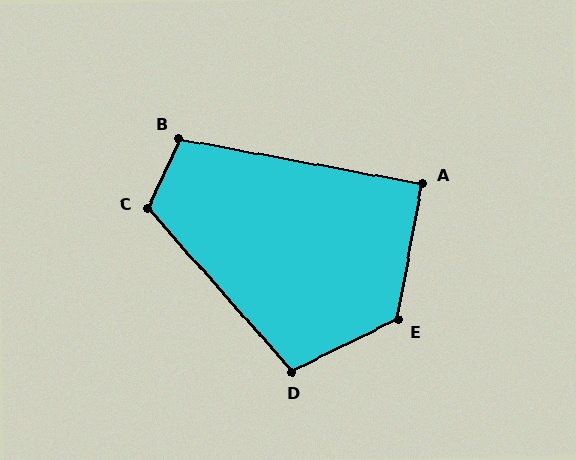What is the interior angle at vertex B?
Approximately 104 degrees (obtuse).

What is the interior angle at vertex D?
Approximately 105 degrees (obtuse).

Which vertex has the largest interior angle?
E, at approximately 126 degrees.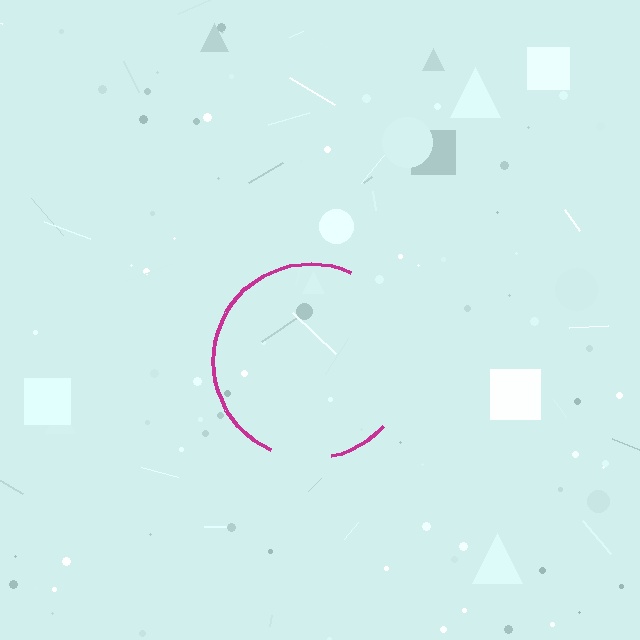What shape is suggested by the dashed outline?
The dashed outline suggests a circle.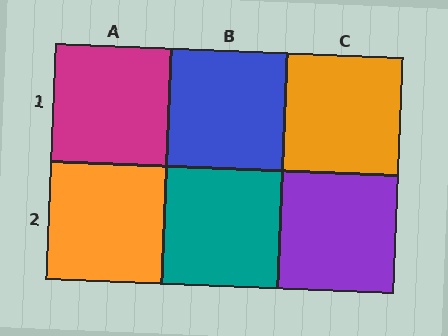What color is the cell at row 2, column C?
Purple.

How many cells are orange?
2 cells are orange.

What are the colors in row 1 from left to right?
Magenta, blue, orange.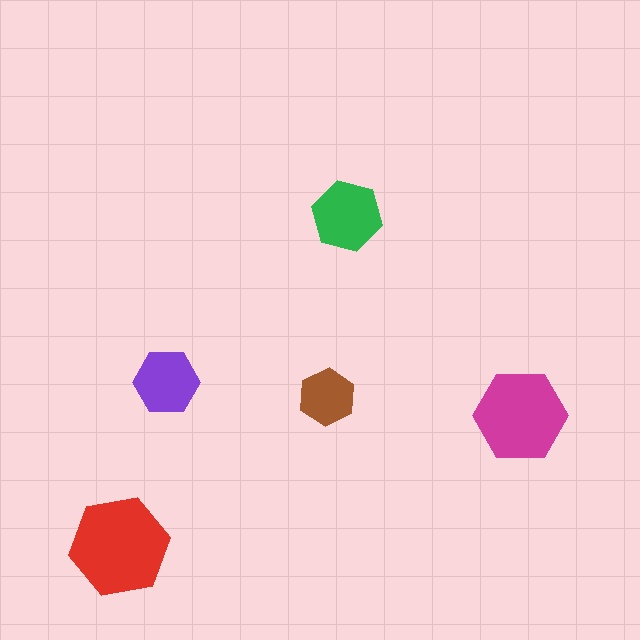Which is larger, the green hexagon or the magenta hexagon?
The magenta one.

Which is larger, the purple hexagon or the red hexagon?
The red one.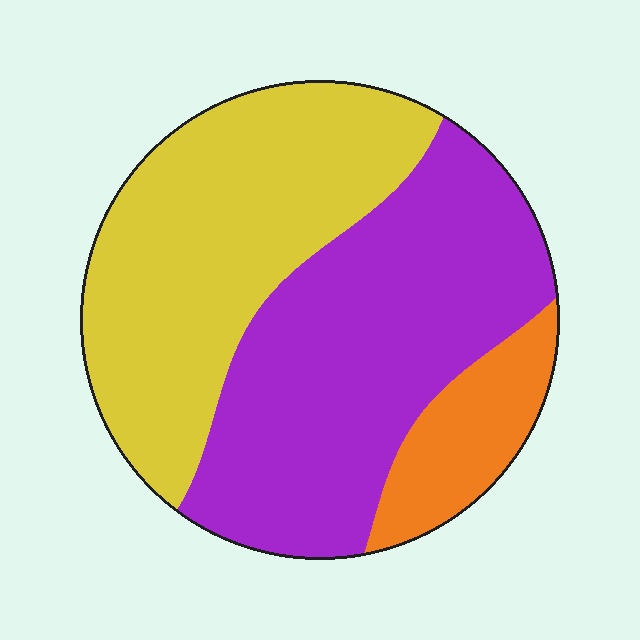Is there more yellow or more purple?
Purple.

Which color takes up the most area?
Purple, at roughly 45%.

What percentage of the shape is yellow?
Yellow covers 42% of the shape.